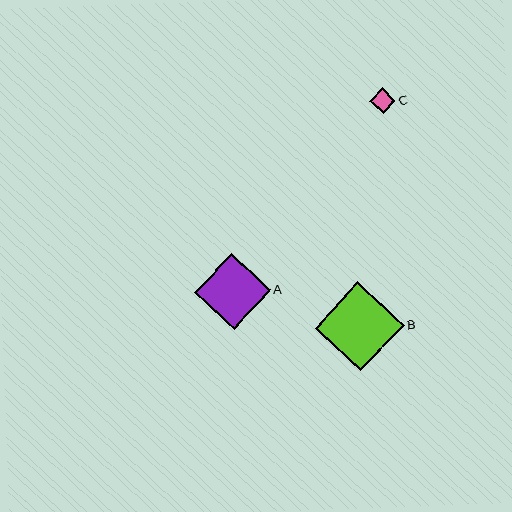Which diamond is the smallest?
Diamond C is the smallest with a size of approximately 26 pixels.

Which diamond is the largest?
Diamond B is the largest with a size of approximately 89 pixels.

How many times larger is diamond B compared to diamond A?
Diamond B is approximately 1.2 times the size of diamond A.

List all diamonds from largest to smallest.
From largest to smallest: B, A, C.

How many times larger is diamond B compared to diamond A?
Diamond B is approximately 1.2 times the size of diamond A.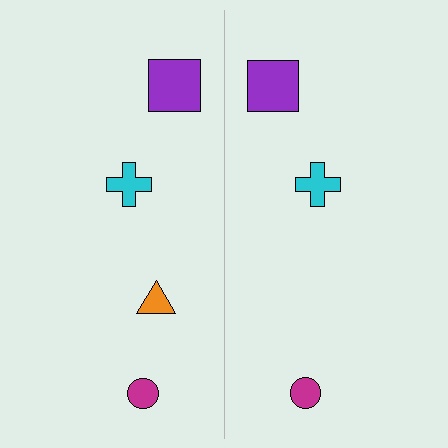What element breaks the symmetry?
A orange triangle is missing from the right side.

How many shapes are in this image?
There are 7 shapes in this image.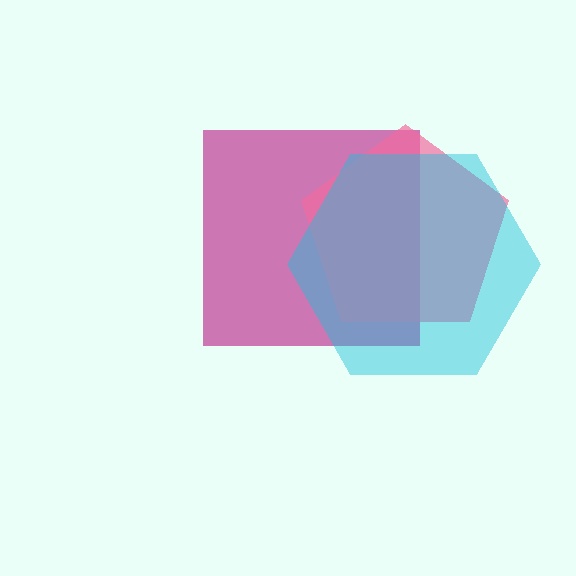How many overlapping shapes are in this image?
There are 3 overlapping shapes in the image.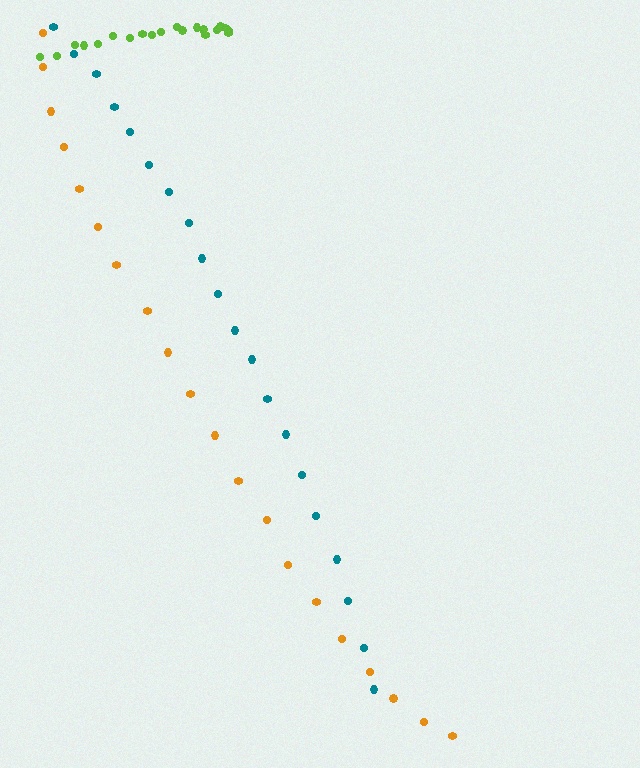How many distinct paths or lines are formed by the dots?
There are 3 distinct paths.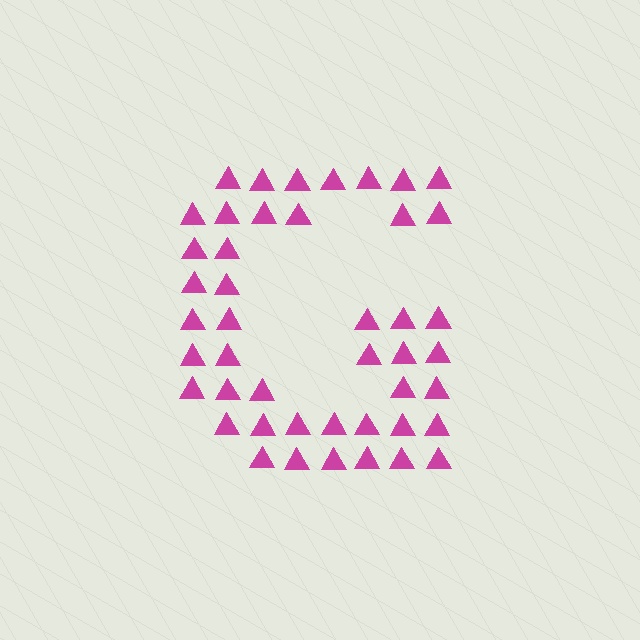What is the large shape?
The large shape is the letter G.